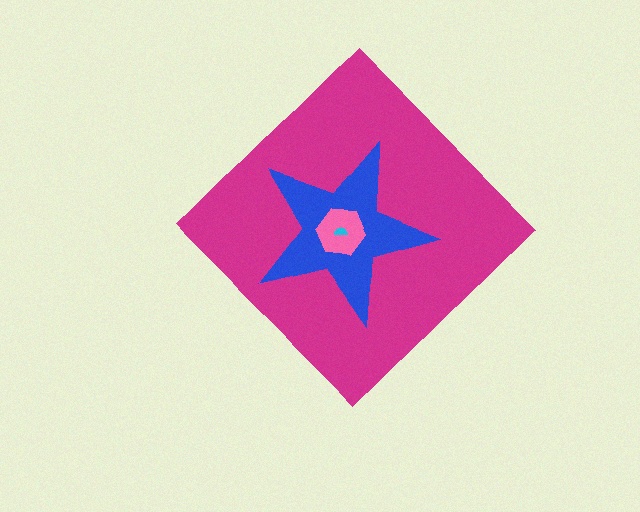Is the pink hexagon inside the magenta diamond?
Yes.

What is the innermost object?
The cyan semicircle.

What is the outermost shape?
The magenta diamond.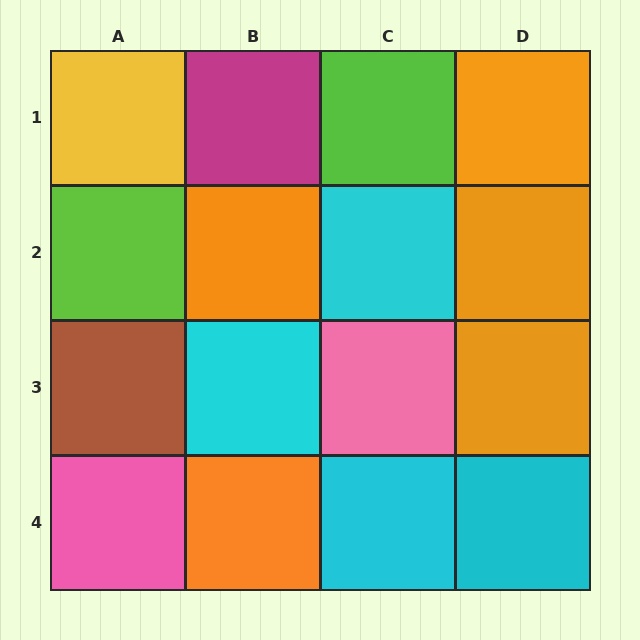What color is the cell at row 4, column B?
Orange.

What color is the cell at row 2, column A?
Lime.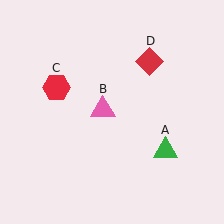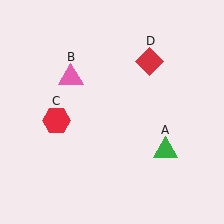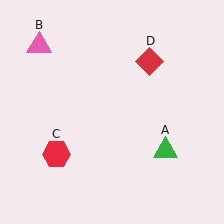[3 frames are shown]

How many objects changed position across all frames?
2 objects changed position: pink triangle (object B), red hexagon (object C).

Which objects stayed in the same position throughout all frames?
Green triangle (object A) and red diamond (object D) remained stationary.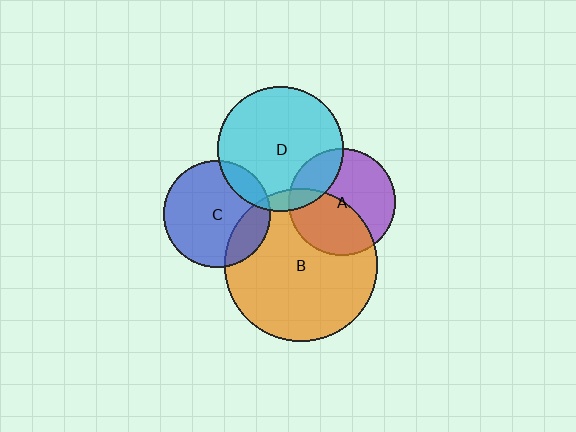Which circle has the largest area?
Circle B (orange).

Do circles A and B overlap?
Yes.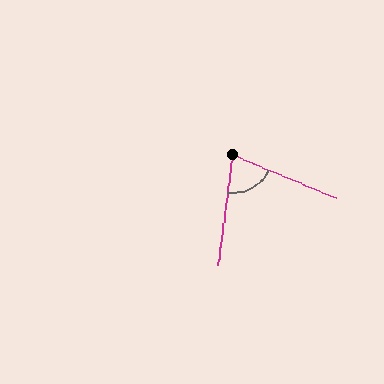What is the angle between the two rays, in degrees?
Approximately 75 degrees.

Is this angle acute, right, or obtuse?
It is acute.